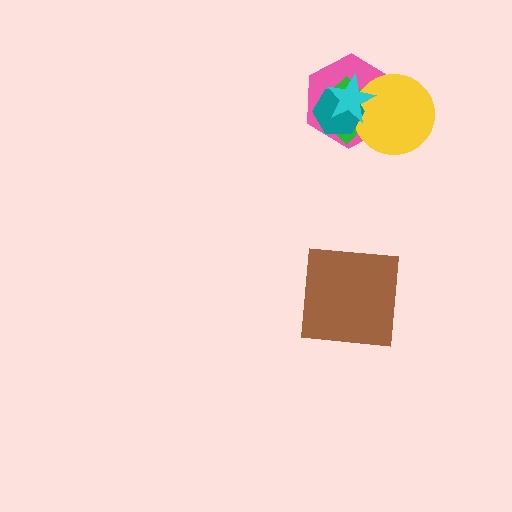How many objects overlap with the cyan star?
4 objects overlap with the cyan star.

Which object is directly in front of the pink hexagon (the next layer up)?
The green cross is directly in front of the pink hexagon.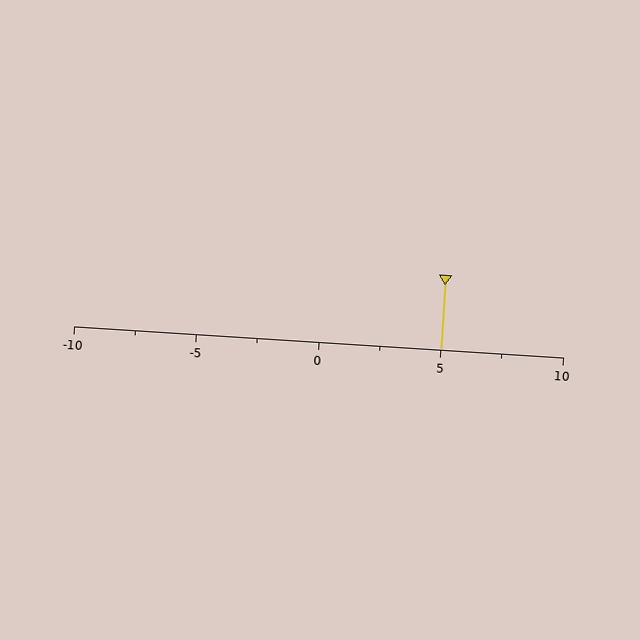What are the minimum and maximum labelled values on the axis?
The axis runs from -10 to 10.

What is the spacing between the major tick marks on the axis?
The major ticks are spaced 5 apart.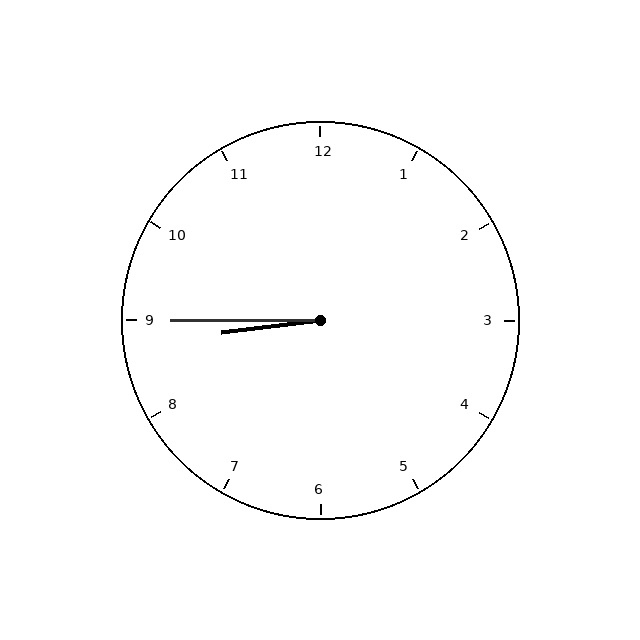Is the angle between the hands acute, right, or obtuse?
It is acute.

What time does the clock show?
8:45.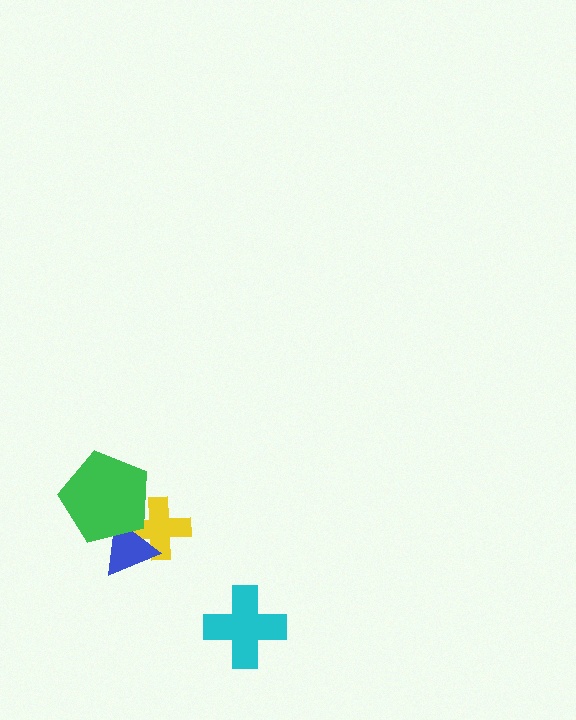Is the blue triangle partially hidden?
Yes, it is partially covered by another shape.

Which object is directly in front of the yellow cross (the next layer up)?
The blue triangle is directly in front of the yellow cross.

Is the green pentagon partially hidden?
No, no other shape covers it.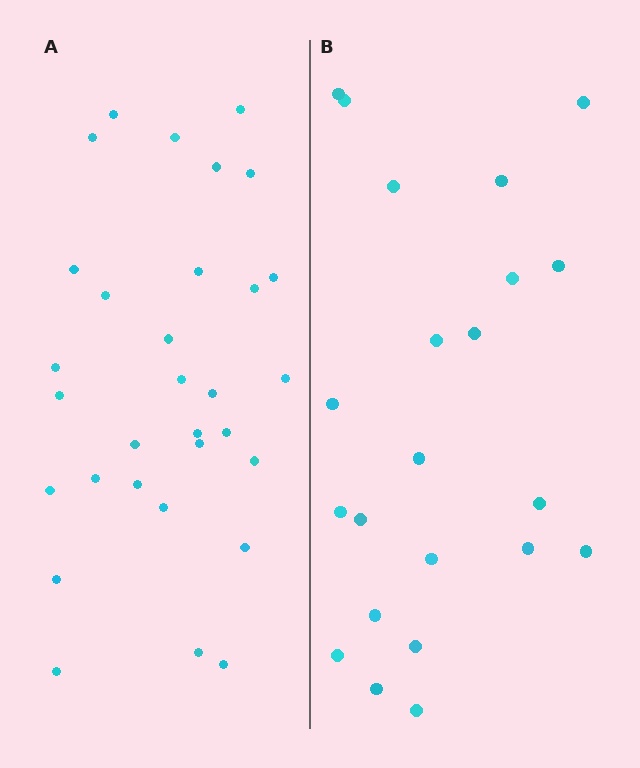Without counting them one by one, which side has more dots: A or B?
Region A (the left region) has more dots.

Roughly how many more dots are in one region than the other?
Region A has roughly 8 or so more dots than region B.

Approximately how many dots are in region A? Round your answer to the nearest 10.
About 30 dots. (The exact count is 31, which rounds to 30.)